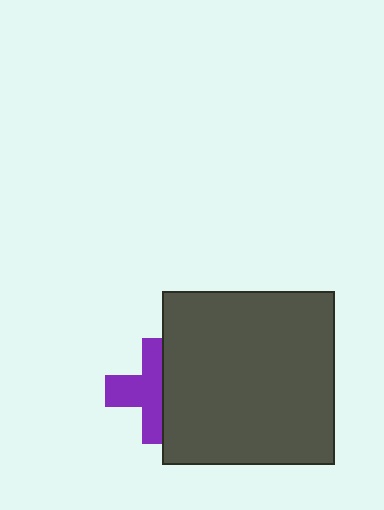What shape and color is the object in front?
The object in front is a dark gray square.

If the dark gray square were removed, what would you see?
You would see the complete purple cross.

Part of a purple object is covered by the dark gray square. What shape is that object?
It is a cross.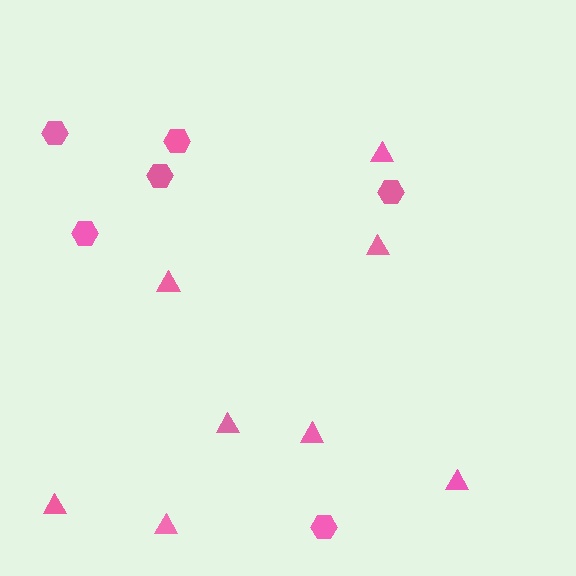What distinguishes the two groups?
There are 2 groups: one group of triangles (8) and one group of hexagons (6).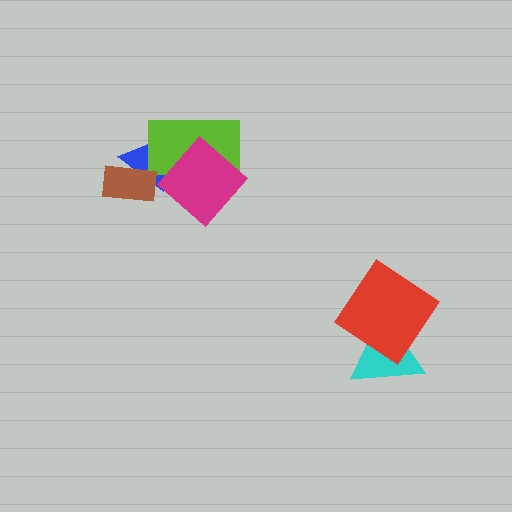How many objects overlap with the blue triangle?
3 objects overlap with the blue triangle.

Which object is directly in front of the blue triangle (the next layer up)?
The lime rectangle is directly in front of the blue triangle.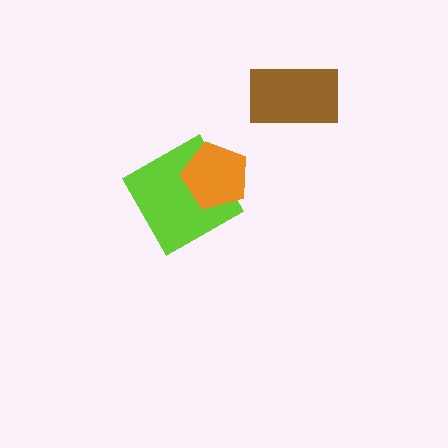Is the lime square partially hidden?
Yes, it is partially covered by another shape.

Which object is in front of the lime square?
The orange pentagon is in front of the lime square.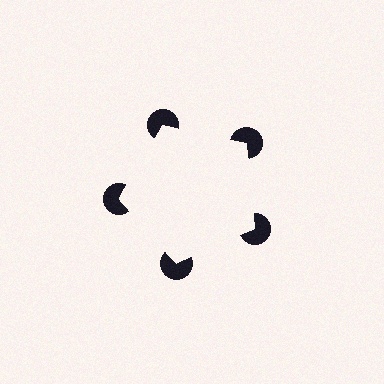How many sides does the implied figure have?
5 sides.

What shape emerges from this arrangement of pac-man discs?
An illusory pentagon — its edges are inferred from the aligned wedge cuts in the pac-man discs, not physically drawn.